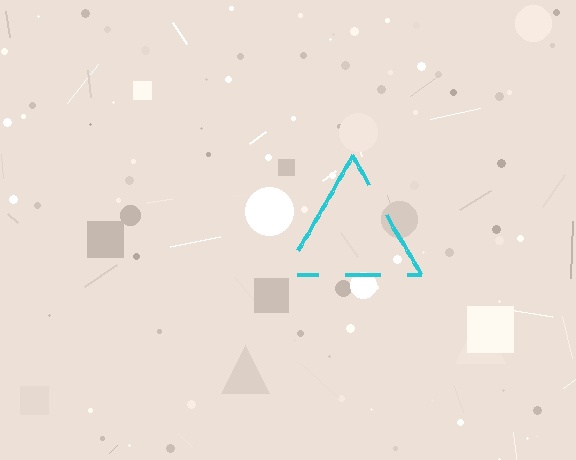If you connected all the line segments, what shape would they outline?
They would outline a triangle.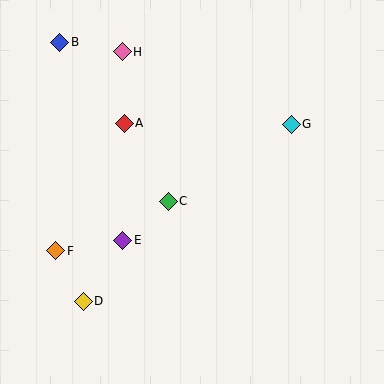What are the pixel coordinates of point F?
Point F is at (56, 251).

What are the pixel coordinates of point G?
Point G is at (291, 124).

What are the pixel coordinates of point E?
Point E is at (123, 240).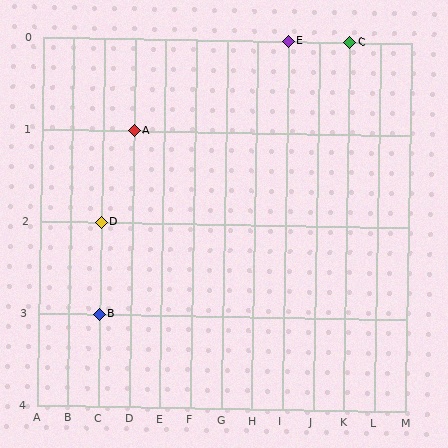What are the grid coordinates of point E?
Point E is at grid coordinates (I, 0).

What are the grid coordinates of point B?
Point B is at grid coordinates (C, 3).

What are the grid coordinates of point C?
Point C is at grid coordinates (K, 0).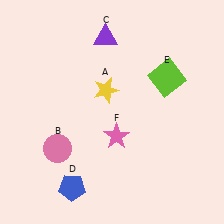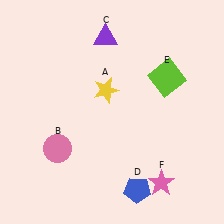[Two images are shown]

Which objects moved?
The objects that moved are: the blue pentagon (D), the pink star (F).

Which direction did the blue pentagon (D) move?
The blue pentagon (D) moved right.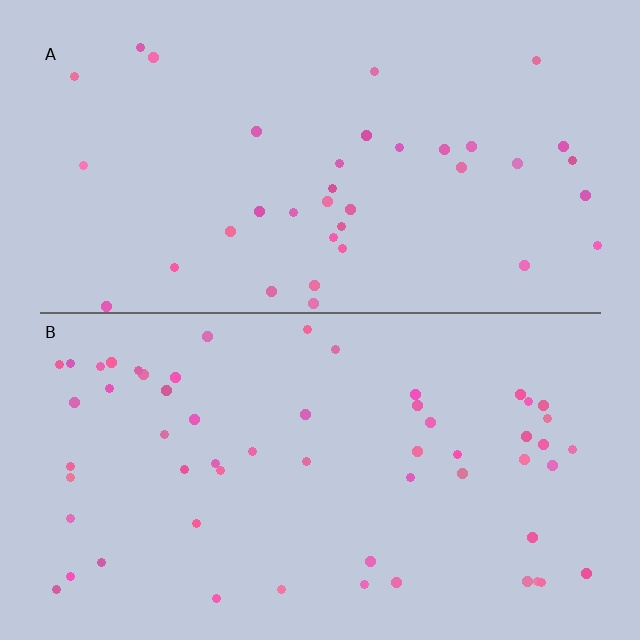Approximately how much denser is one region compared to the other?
Approximately 1.6× — region B over region A.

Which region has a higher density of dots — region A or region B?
B (the bottom).